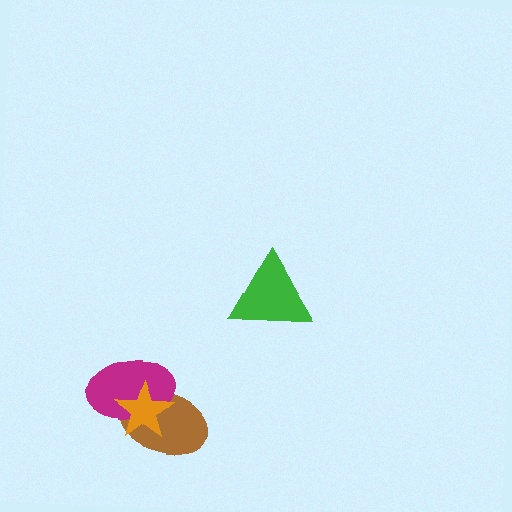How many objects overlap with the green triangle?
0 objects overlap with the green triangle.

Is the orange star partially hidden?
No, no other shape covers it.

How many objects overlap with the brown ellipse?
2 objects overlap with the brown ellipse.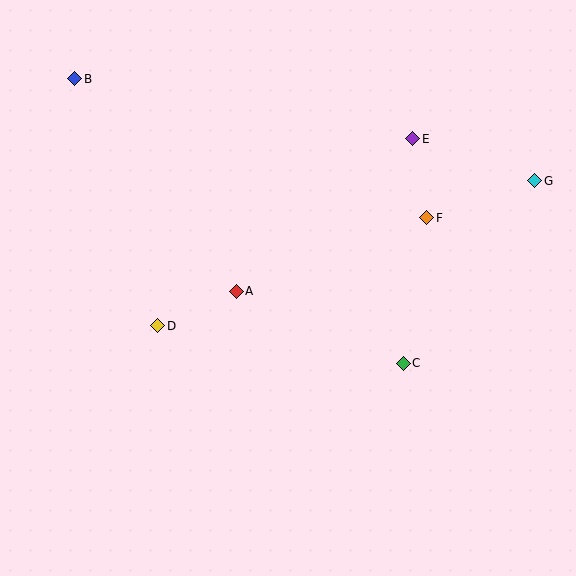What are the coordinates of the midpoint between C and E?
The midpoint between C and E is at (408, 251).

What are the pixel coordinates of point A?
Point A is at (236, 291).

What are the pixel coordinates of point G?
Point G is at (535, 181).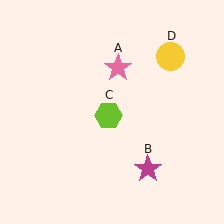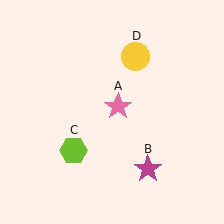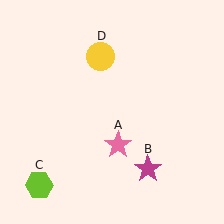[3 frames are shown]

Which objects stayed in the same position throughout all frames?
Magenta star (object B) remained stationary.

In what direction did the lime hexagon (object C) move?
The lime hexagon (object C) moved down and to the left.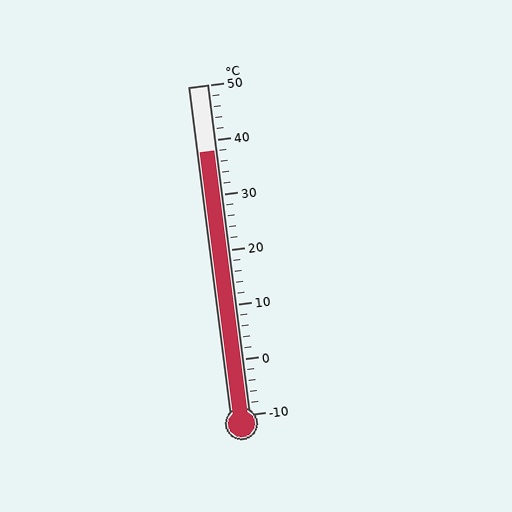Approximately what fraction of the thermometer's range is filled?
The thermometer is filled to approximately 80% of its range.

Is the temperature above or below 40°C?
The temperature is below 40°C.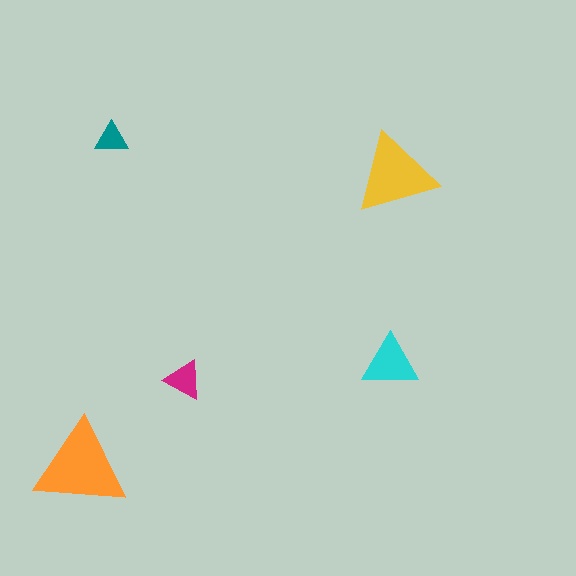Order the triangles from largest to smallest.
the orange one, the yellow one, the cyan one, the magenta one, the teal one.